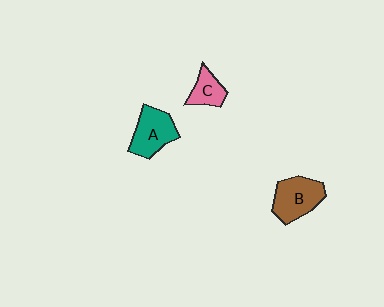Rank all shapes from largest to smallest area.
From largest to smallest: B (brown), A (teal), C (pink).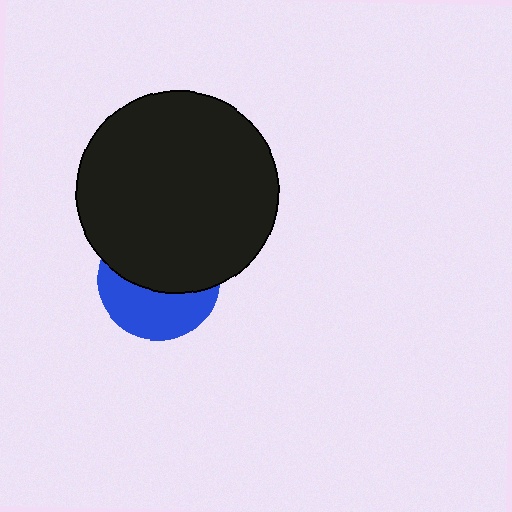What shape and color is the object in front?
The object in front is a black circle.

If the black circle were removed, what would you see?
You would see the complete blue circle.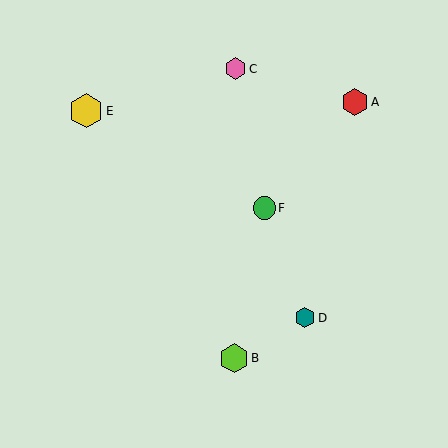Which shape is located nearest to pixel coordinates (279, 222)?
The green circle (labeled F) at (264, 208) is nearest to that location.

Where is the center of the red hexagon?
The center of the red hexagon is at (355, 102).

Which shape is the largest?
The yellow hexagon (labeled E) is the largest.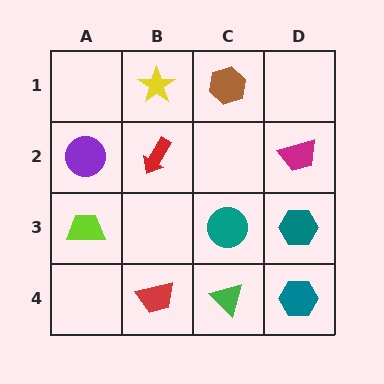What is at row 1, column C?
A brown hexagon.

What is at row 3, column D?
A teal hexagon.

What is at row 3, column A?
A lime trapezoid.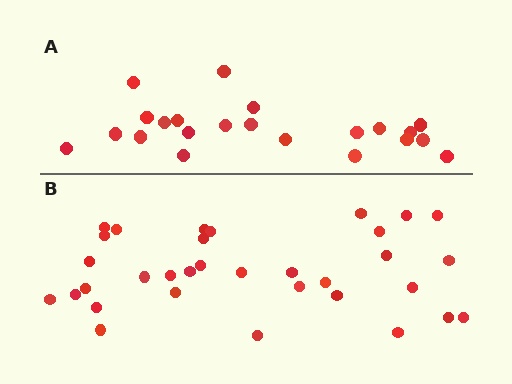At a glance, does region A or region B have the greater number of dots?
Region B (the bottom region) has more dots.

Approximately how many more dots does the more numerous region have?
Region B has roughly 12 or so more dots than region A.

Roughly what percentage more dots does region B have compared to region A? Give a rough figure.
About 50% more.